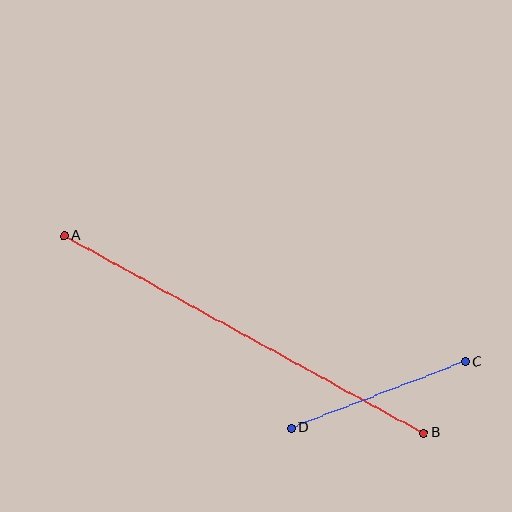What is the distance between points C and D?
The distance is approximately 187 pixels.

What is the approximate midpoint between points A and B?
The midpoint is at approximately (244, 334) pixels.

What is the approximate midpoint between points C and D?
The midpoint is at approximately (378, 395) pixels.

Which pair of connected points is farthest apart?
Points A and B are farthest apart.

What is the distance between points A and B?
The distance is approximately 410 pixels.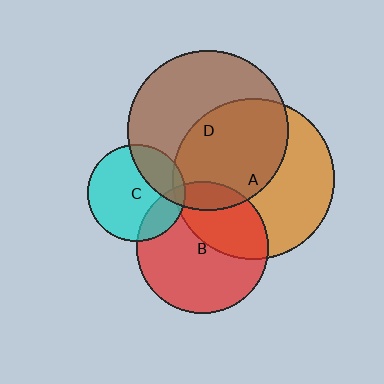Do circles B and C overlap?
Yes.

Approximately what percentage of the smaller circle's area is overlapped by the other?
Approximately 20%.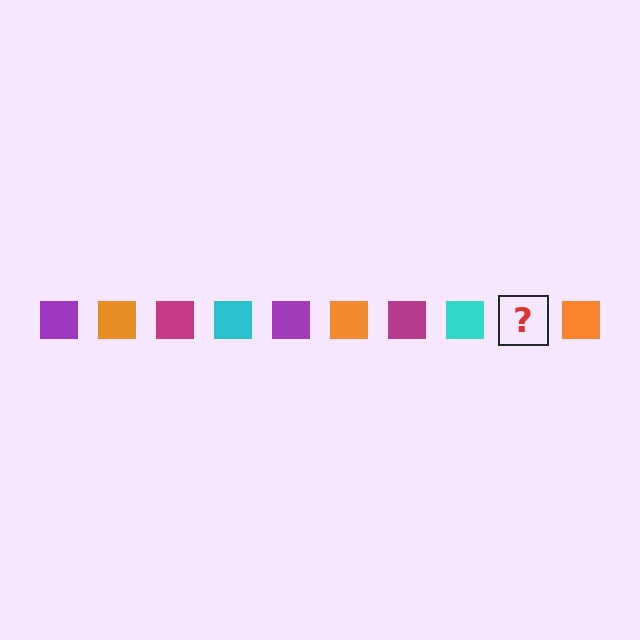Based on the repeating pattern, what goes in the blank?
The blank should be a purple square.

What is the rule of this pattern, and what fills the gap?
The rule is that the pattern cycles through purple, orange, magenta, cyan squares. The gap should be filled with a purple square.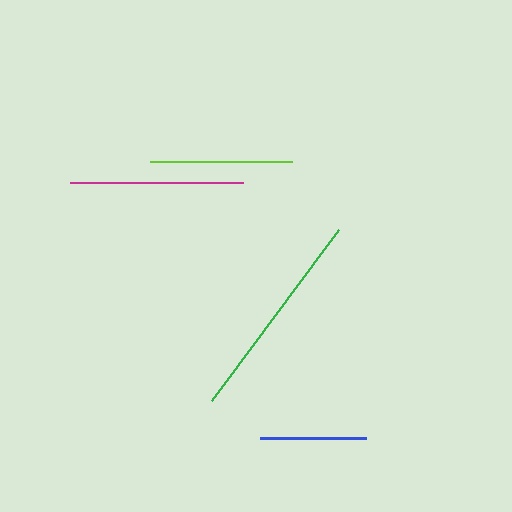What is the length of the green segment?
The green segment is approximately 213 pixels long.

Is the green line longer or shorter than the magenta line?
The green line is longer than the magenta line.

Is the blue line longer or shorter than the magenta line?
The magenta line is longer than the blue line.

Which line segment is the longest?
The green line is the longest at approximately 213 pixels.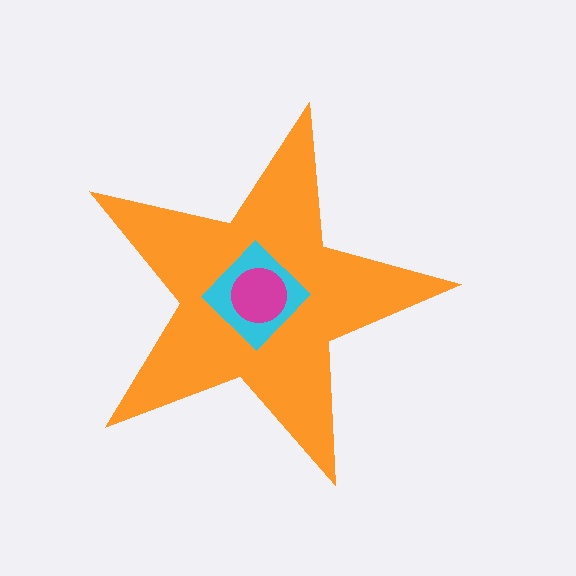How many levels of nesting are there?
3.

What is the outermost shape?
The orange star.